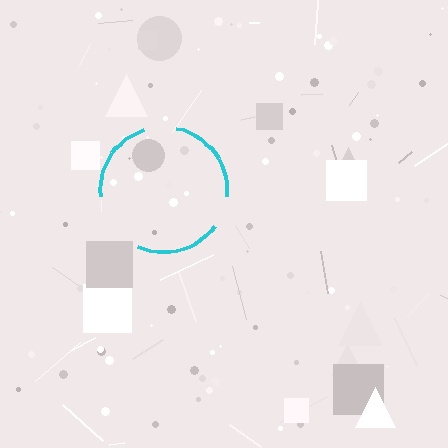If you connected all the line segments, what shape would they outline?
They would outline a circle.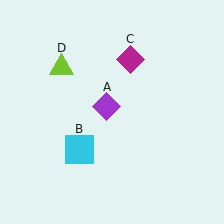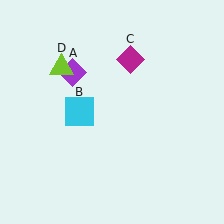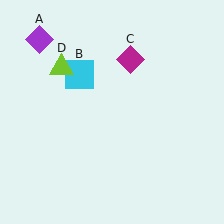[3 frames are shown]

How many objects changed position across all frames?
2 objects changed position: purple diamond (object A), cyan square (object B).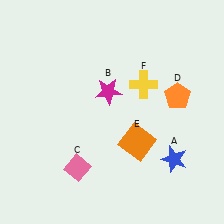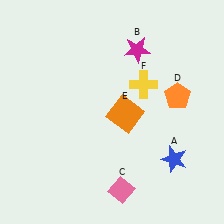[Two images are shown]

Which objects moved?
The objects that moved are: the magenta star (B), the pink diamond (C), the orange square (E).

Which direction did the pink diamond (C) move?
The pink diamond (C) moved right.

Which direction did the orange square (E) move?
The orange square (E) moved up.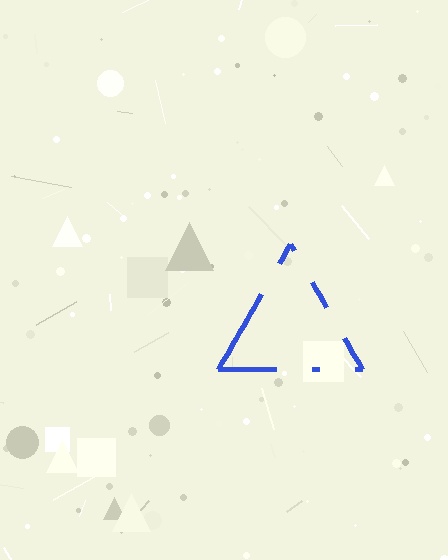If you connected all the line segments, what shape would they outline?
They would outline a triangle.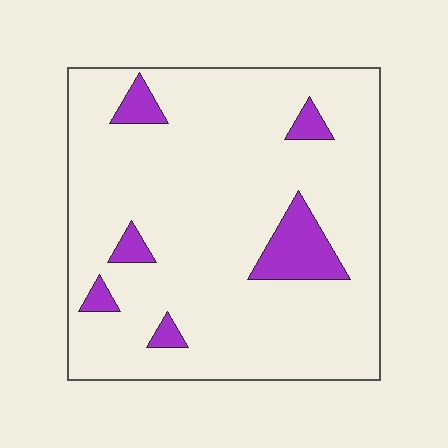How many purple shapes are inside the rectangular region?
6.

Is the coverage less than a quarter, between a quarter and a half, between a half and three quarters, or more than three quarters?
Less than a quarter.